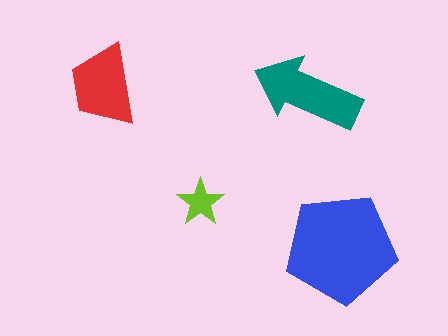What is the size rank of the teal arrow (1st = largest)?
2nd.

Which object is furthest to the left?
The red trapezoid is leftmost.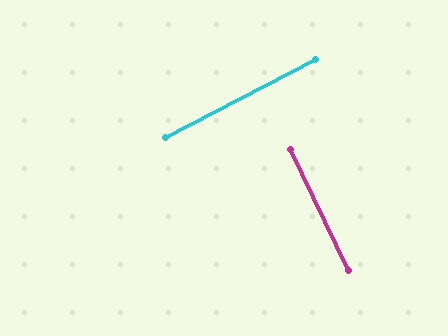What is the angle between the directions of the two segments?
Approximately 88 degrees.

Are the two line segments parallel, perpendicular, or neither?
Perpendicular — they meet at approximately 88°.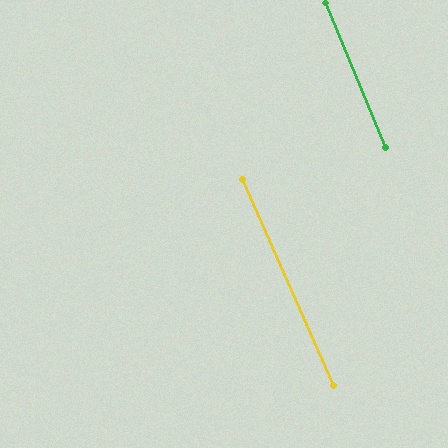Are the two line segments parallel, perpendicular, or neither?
Parallel — their directions differ by only 1.5°.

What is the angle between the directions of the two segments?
Approximately 2 degrees.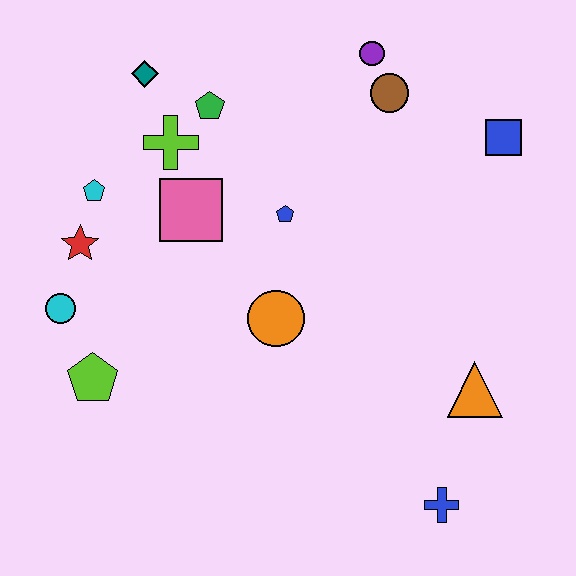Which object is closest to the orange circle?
The blue pentagon is closest to the orange circle.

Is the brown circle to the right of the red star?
Yes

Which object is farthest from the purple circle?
The blue cross is farthest from the purple circle.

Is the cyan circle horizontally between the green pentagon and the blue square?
No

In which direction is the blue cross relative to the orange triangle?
The blue cross is below the orange triangle.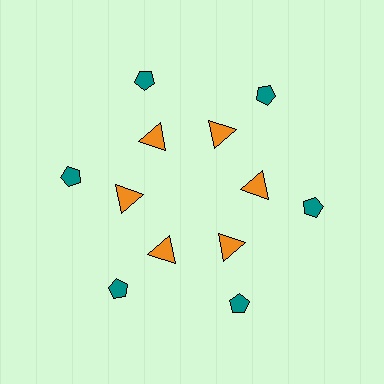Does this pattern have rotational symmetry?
Yes, this pattern has 6-fold rotational symmetry. It looks the same after rotating 60 degrees around the center.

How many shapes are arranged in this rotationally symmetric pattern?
There are 12 shapes, arranged in 6 groups of 2.